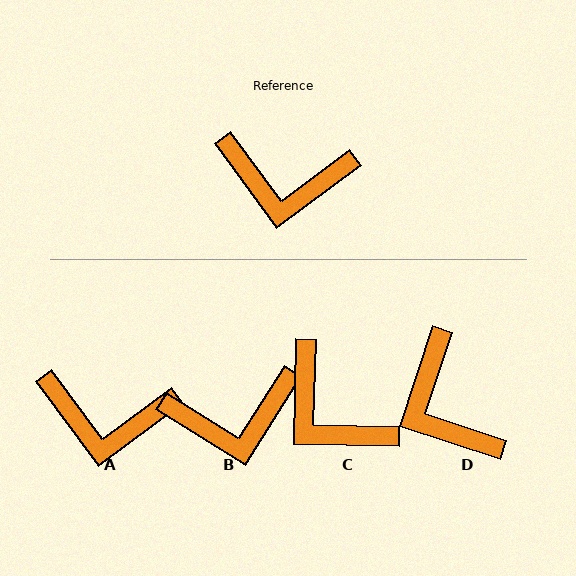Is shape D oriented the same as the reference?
No, it is off by about 55 degrees.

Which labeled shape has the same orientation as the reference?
A.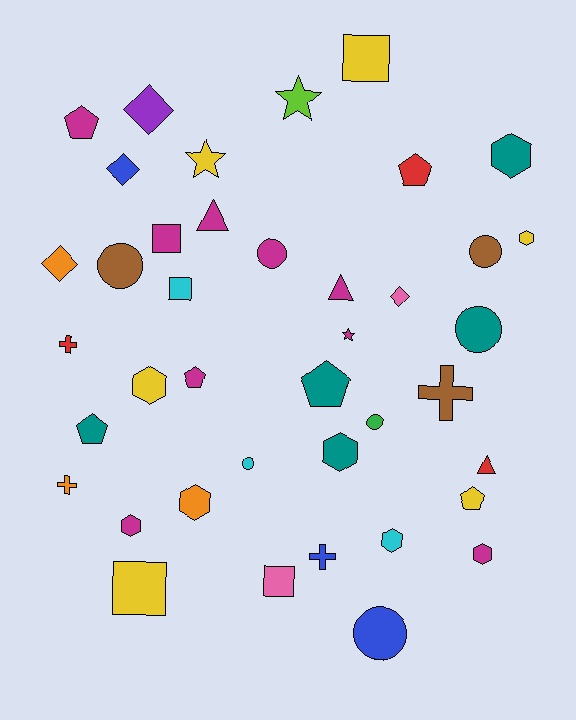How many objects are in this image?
There are 40 objects.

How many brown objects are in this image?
There are 3 brown objects.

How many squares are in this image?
There are 5 squares.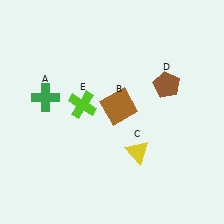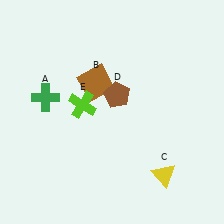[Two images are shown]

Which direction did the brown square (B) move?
The brown square (B) moved up.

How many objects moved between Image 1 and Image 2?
3 objects moved between the two images.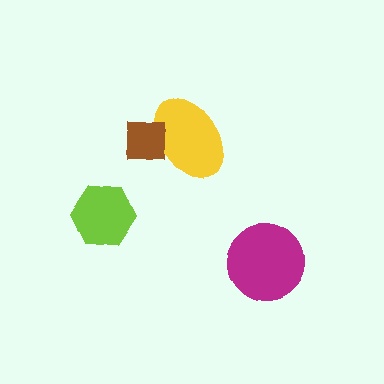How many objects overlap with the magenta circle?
0 objects overlap with the magenta circle.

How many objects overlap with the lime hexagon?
0 objects overlap with the lime hexagon.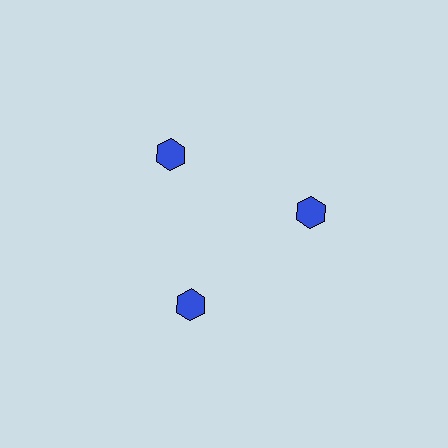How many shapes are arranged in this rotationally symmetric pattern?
There are 3 shapes, arranged in 3 groups of 1.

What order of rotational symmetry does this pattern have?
This pattern has 3-fold rotational symmetry.